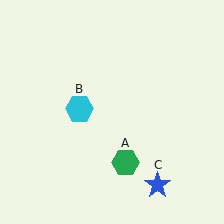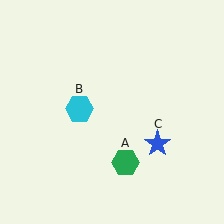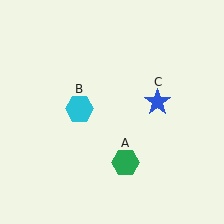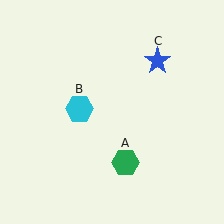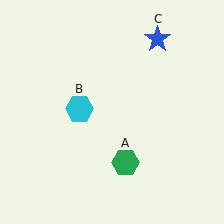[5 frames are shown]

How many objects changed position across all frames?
1 object changed position: blue star (object C).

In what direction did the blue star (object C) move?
The blue star (object C) moved up.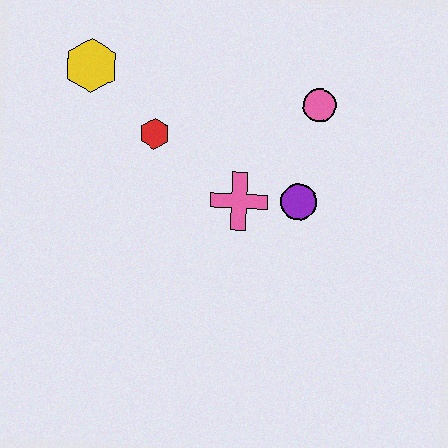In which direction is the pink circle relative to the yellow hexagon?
The pink circle is to the right of the yellow hexagon.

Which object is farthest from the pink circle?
The yellow hexagon is farthest from the pink circle.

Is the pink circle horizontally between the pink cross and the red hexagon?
No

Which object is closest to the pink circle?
The purple circle is closest to the pink circle.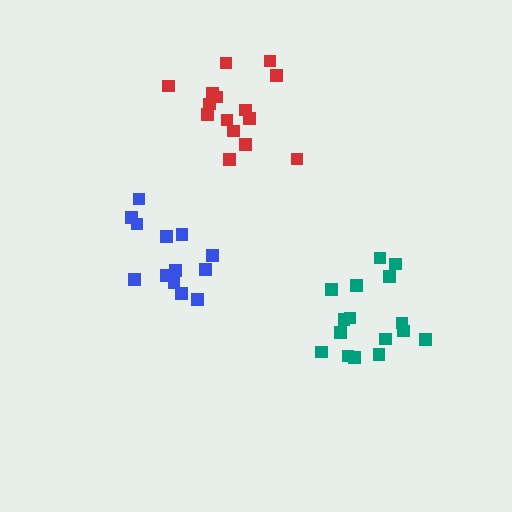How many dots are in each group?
Group 1: 16 dots, Group 2: 13 dots, Group 3: 15 dots (44 total).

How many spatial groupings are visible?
There are 3 spatial groupings.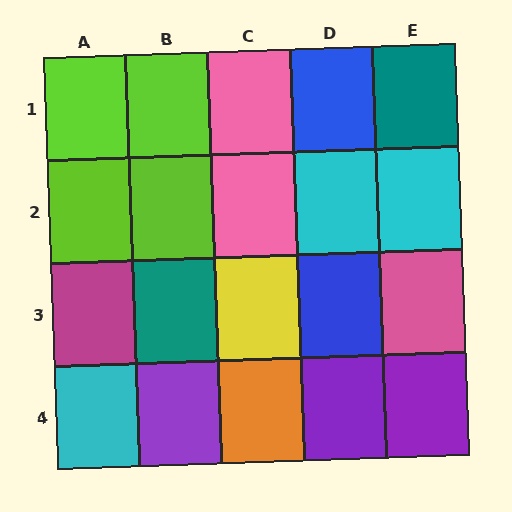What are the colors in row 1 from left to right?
Lime, lime, pink, blue, teal.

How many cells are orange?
1 cell is orange.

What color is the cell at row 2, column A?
Lime.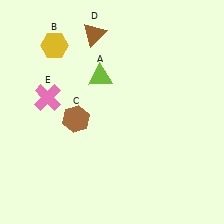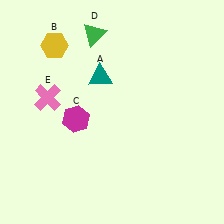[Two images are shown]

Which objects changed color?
A changed from lime to teal. C changed from brown to magenta. D changed from brown to green.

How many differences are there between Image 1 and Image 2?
There are 3 differences between the two images.